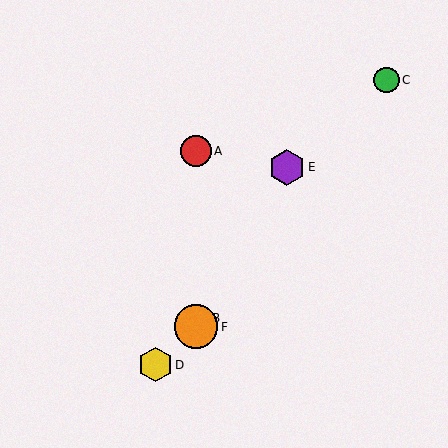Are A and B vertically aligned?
Yes, both are at x≈196.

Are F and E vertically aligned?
No, F is at x≈196 and E is at x≈287.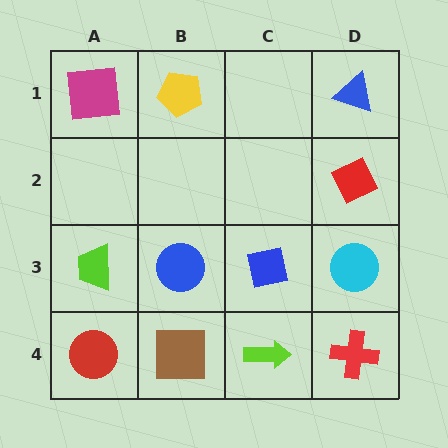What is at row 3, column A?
A lime trapezoid.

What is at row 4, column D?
A red cross.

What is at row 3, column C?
A blue square.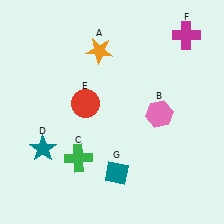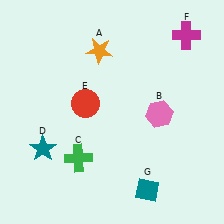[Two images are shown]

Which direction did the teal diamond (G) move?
The teal diamond (G) moved right.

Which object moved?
The teal diamond (G) moved right.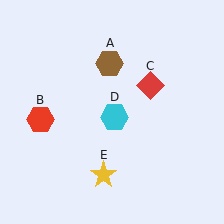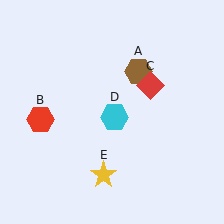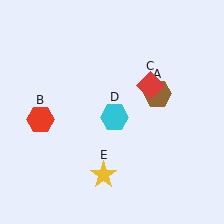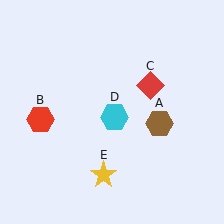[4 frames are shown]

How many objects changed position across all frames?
1 object changed position: brown hexagon (object A).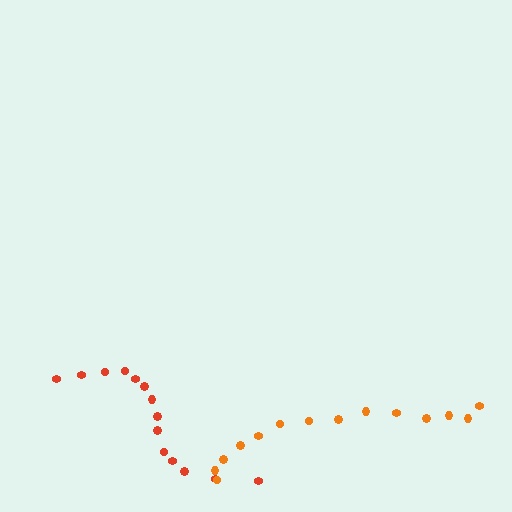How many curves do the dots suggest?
There are 2 distinct paths.